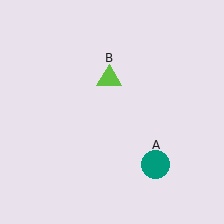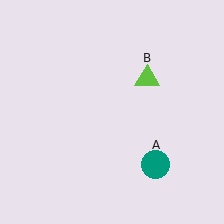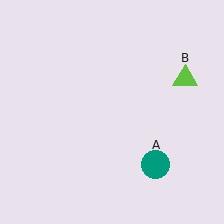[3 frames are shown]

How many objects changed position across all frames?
1 object changed position: lime triangle (object B).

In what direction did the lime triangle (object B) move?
The lime triangle (object B) moved right.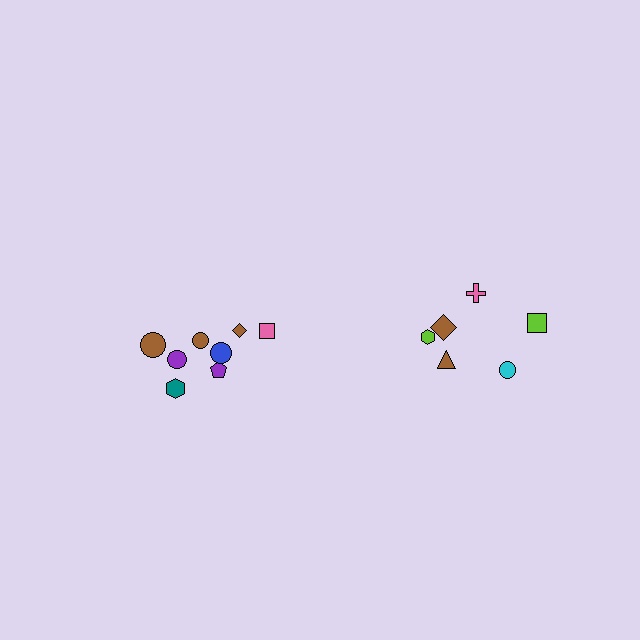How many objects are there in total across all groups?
There are 14 objects.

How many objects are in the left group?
There are 8 objects.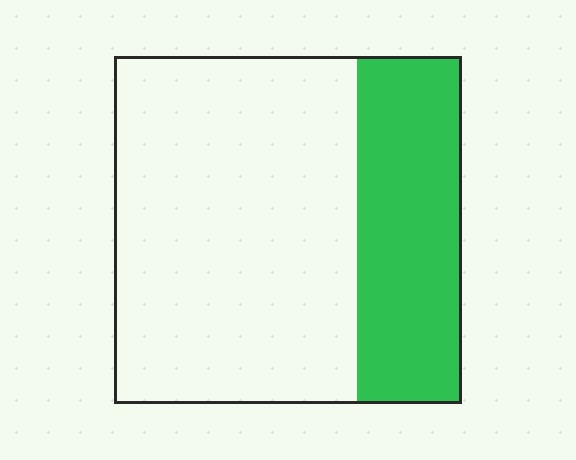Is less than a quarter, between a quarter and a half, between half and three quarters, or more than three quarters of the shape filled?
Between a quarter and a half.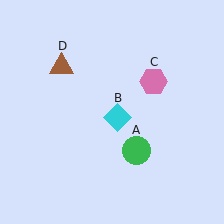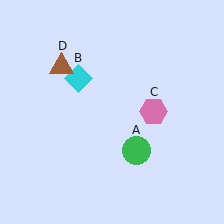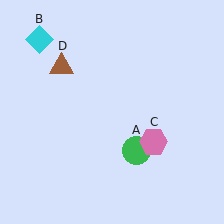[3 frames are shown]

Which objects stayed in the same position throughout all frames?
Green circle (object A) and brown triangle (object D) remained stationary.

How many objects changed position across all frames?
2 objects changed position: cyan diamond (object B), pink hexagon (object C).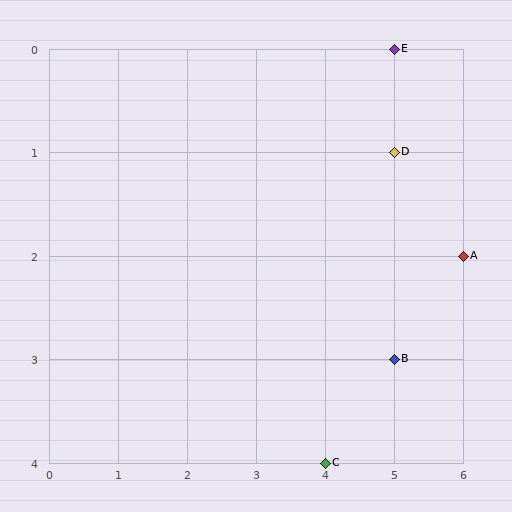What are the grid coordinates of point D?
Point D is at grid coordinates (5, 1).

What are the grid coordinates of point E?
Point E is at grid coordinates (5, 0).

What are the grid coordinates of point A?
Point A is at grid coordinates (6, 2).